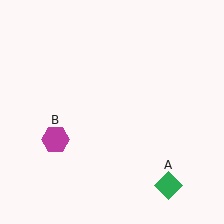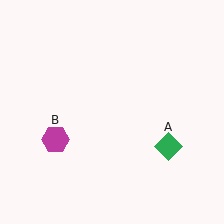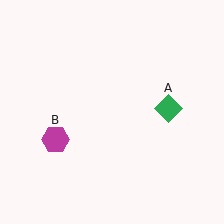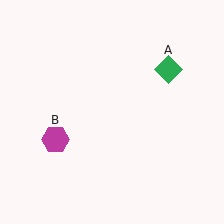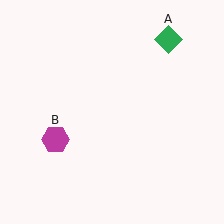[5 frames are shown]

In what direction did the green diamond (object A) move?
The green diamond (object A) moved up.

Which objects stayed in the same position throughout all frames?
Magenta hexagon (object B) remained stationary.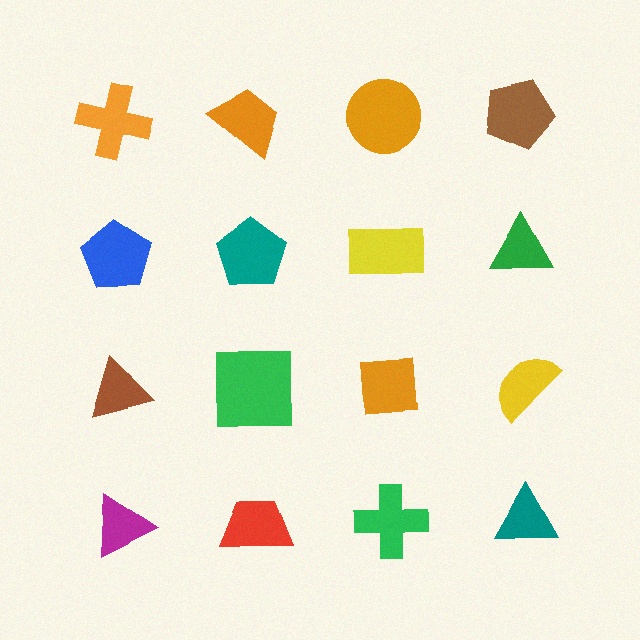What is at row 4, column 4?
A teal triangle.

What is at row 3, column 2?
A green square.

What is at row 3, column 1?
A brown triangle.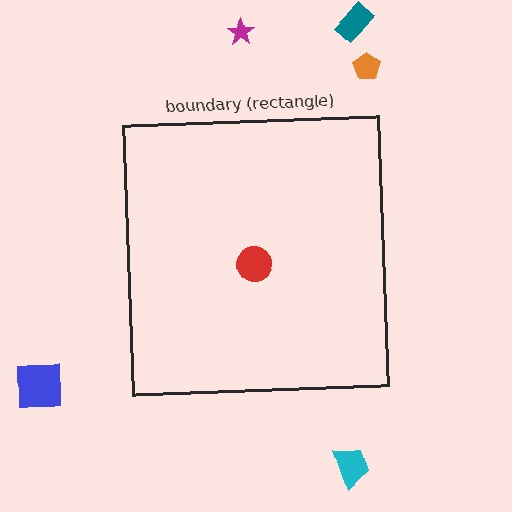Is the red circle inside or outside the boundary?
Inside.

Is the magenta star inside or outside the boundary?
Outside.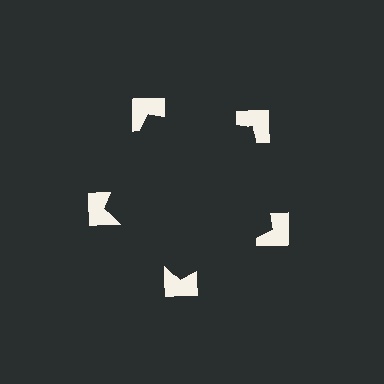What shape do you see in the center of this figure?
An illusory pentagon — its edges are inferred from the aligned wedge cuts in the notched squares, not physically drawn.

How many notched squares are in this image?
There are 5 — one at each vertex of the illusory pentagon.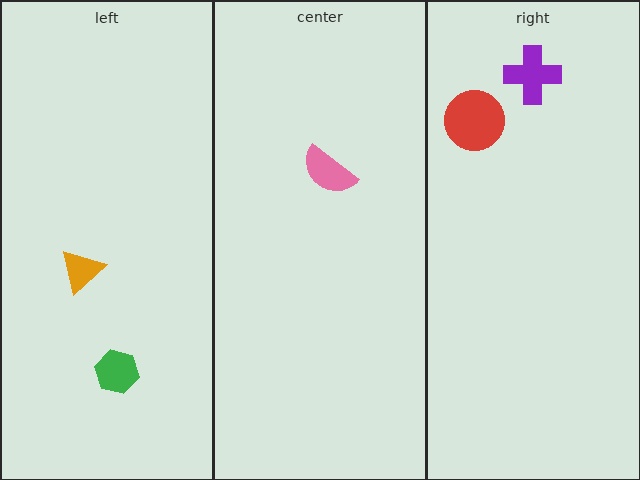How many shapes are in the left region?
2.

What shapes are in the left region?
The green hexagon, the orange triangle.